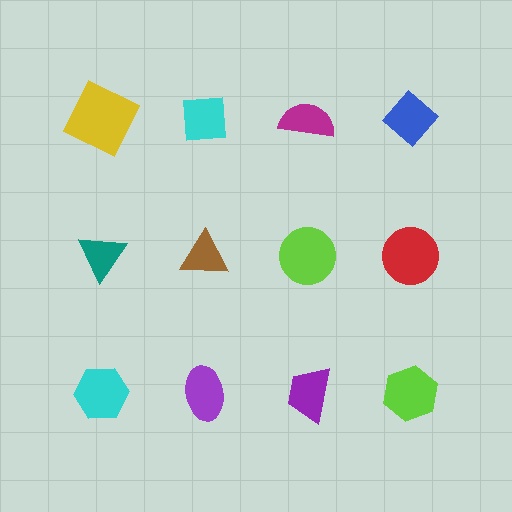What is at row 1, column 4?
A blue diamond.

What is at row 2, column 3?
A lime circle.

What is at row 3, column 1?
A cyan hexagon.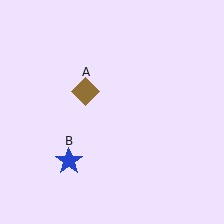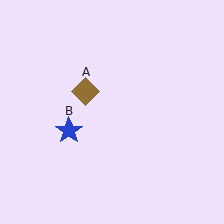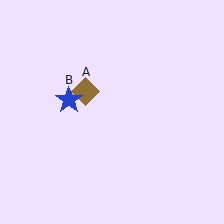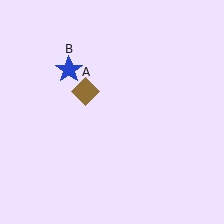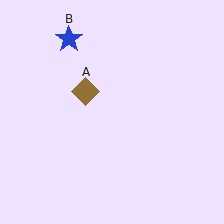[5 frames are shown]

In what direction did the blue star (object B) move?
The blue star (object B) moved up.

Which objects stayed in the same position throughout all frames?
Brown diamond (object A) remained stationary.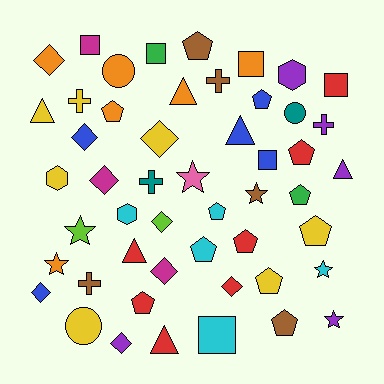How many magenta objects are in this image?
There are 3 magenta objects.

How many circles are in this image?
There are 3 circles.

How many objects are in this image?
There are 50 objects.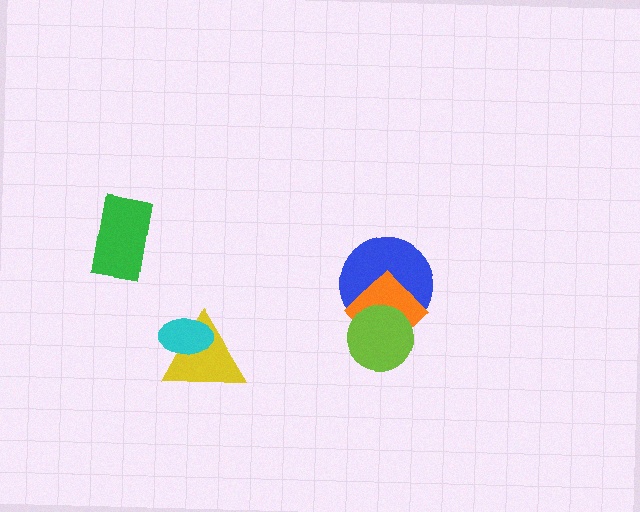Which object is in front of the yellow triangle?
The cyan ellipse is in front of the yellow triangle.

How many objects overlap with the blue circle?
2 objects overlap with the blue circle.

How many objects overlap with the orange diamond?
2 objects overlap with the orange diamond.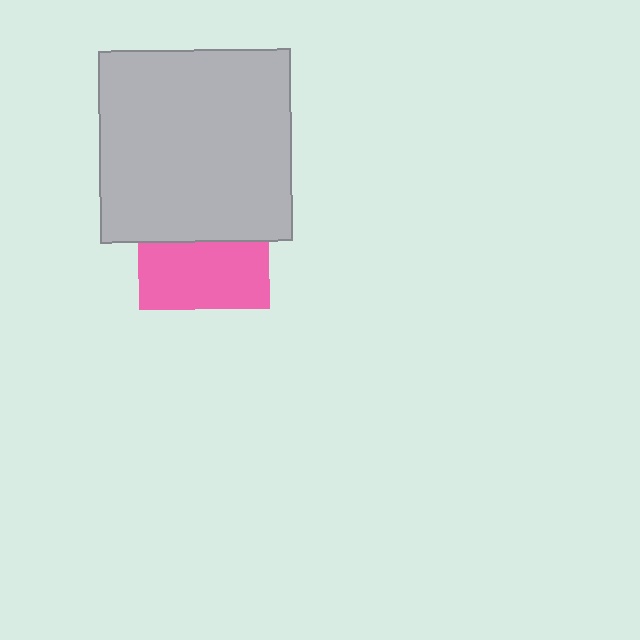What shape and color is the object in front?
The object in front is a light gray square.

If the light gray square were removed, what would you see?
You would see the complete pink square.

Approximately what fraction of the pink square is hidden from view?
Roughly 49% of the pink square is hidden behind the light gray square.